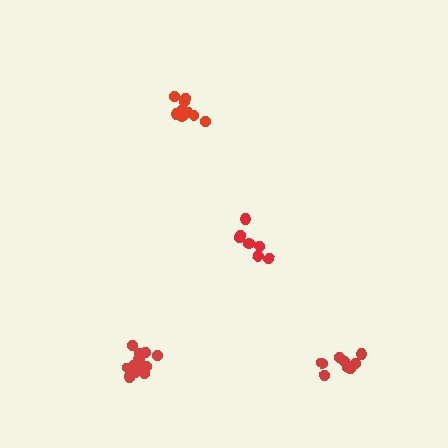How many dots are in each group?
Group 1: 7 dots, Group 2: 10 dots, Group 3: 12 dots, Group 4: 8 dots (37 total).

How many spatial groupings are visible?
There are 4 spatial groupings.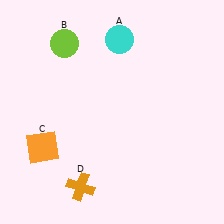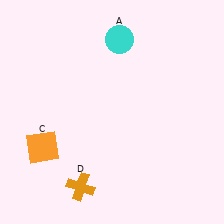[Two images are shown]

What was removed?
The lime circle (B) was removed in Image 2.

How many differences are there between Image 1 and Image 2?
There is 1 difference between the two images.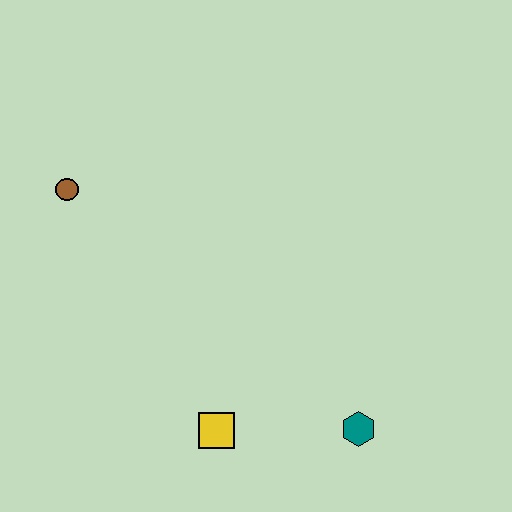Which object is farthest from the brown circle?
The teal hexagon is farthest from the brown circle.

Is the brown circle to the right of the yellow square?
No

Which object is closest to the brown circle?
The yellow square is closest to the brown circle.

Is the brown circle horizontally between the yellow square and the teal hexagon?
No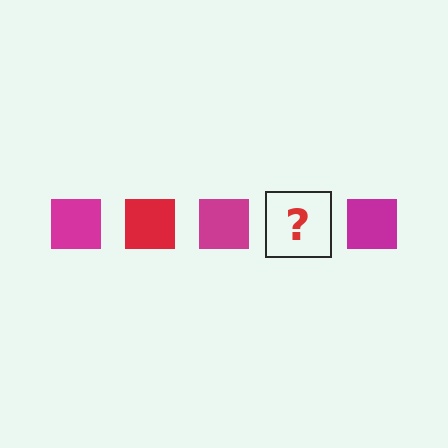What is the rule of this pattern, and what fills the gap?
The rule is that the pattern cycles through magenta, red squares. The gap should be filled with a red square.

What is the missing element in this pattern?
The missing element is a red square.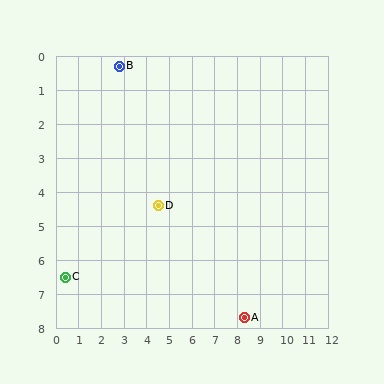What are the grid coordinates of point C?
Point C is at approximately (0.4, 6.5).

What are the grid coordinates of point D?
Point D is at approximately (4.5, 4.4).